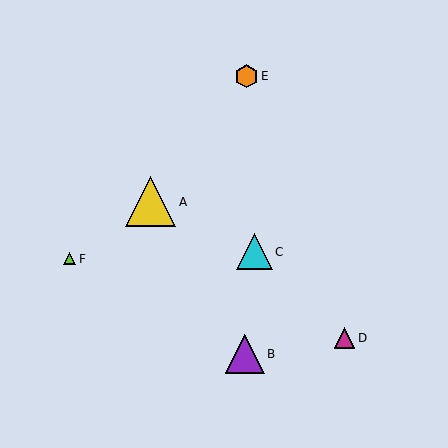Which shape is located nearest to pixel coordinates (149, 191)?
The yellow triangle (labeled A) at (151, 202) is nearest to that location.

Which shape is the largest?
The yellow triangle (labeled A) is the largest.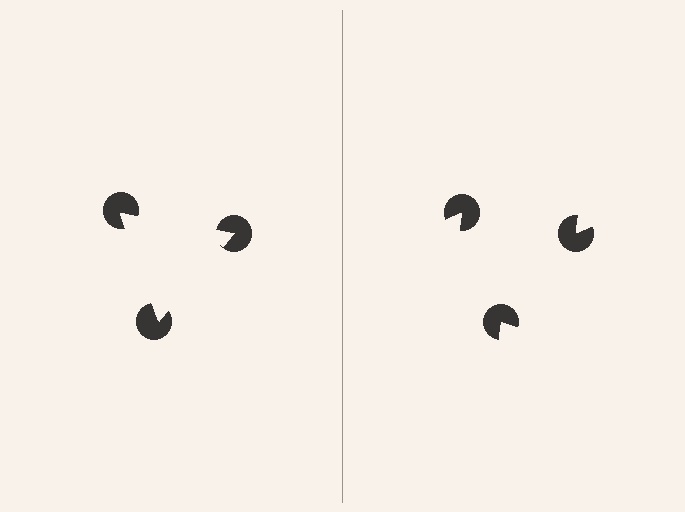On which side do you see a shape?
An illusory triangle appears on the left side. On the right side the wedge cuts are rotated, so no coherent shape forms.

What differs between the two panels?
The pac-man discs are positioned identically on both sides; only the wedge orientations differ. On the left they align to a triangle; on the right they are misaligned.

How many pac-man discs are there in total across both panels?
6 — 3 on each side.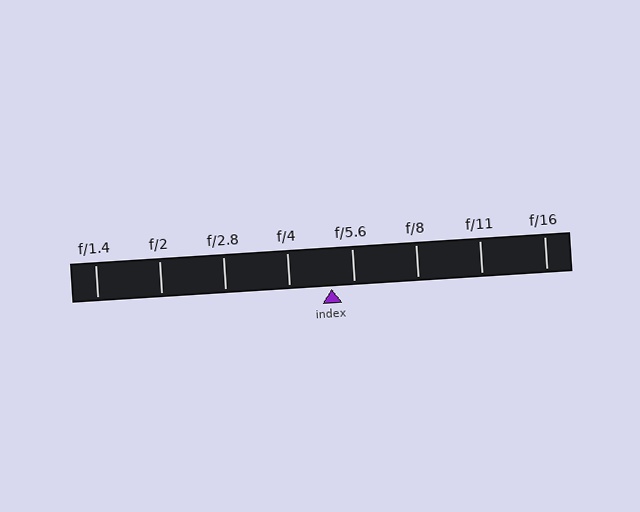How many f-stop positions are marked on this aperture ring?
There are 8 f-stop positions marked.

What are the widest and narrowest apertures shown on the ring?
The widest aperture shown is f/1.4 and the narrowest is f/16.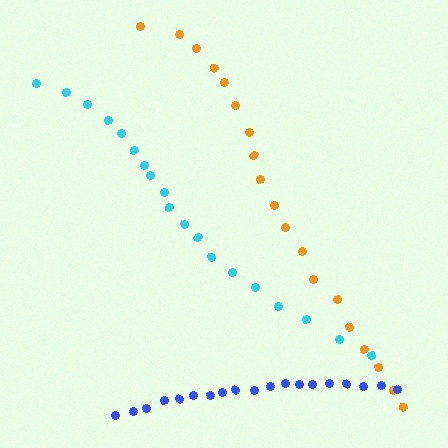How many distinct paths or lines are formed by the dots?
There are 3 distinct paths.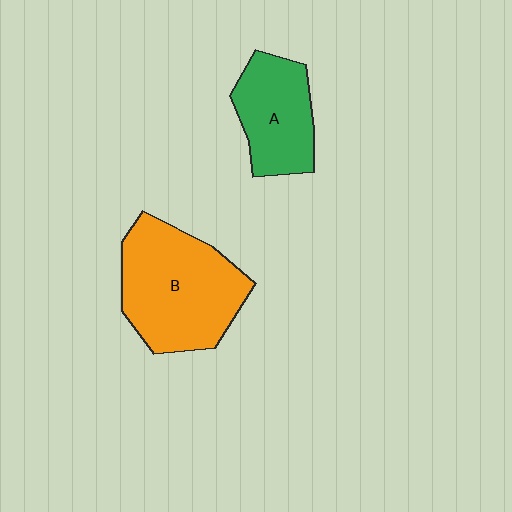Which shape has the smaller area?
Shape A (green).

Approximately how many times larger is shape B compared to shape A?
Approximately 1.6 times.